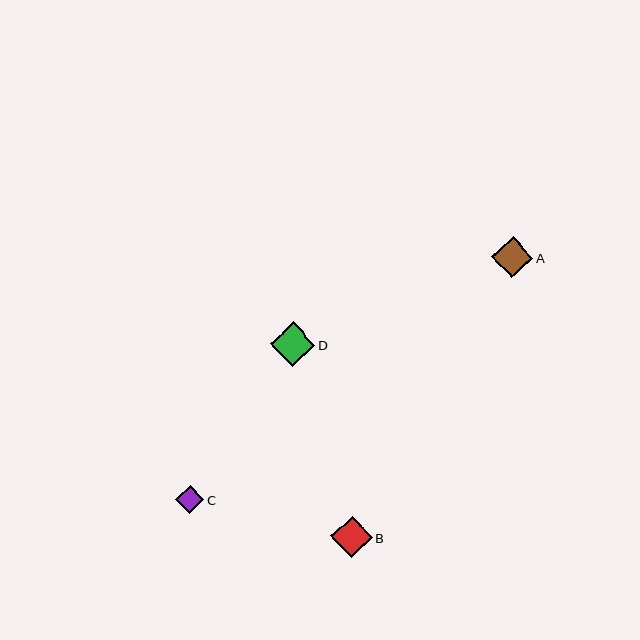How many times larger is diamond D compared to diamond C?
Diamond D is approximately 1.6 times the size of diamond C.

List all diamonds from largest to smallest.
From largest to smallest: D, B, A, C.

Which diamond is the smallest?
Diamond C is the smallest with a size of approximately 28 pixels.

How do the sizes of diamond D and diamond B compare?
Diamond D and diamond B are approximately the same size.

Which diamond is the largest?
Diamond D is the largest with a size of approximately 45 pixels.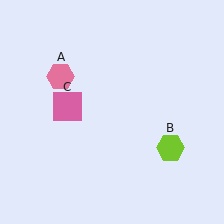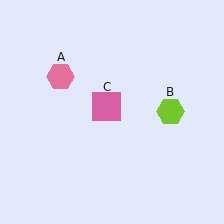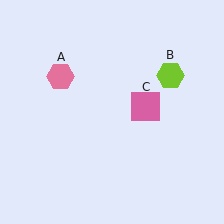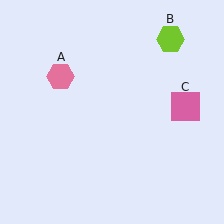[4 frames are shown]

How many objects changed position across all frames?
2 objects changed position: lime hexagon (object B), pink square (object C).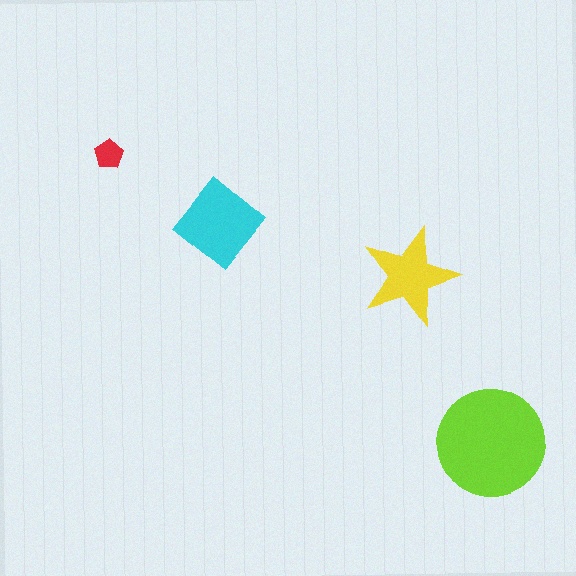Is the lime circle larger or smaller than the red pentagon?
Larger.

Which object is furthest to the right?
The lime circle is rightmost.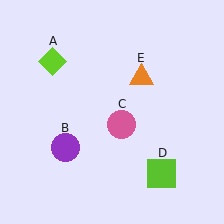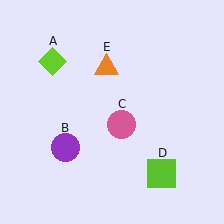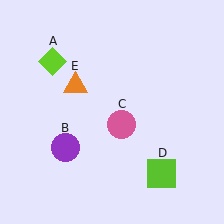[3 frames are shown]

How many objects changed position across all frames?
1 object changed position: orange triangle (object E).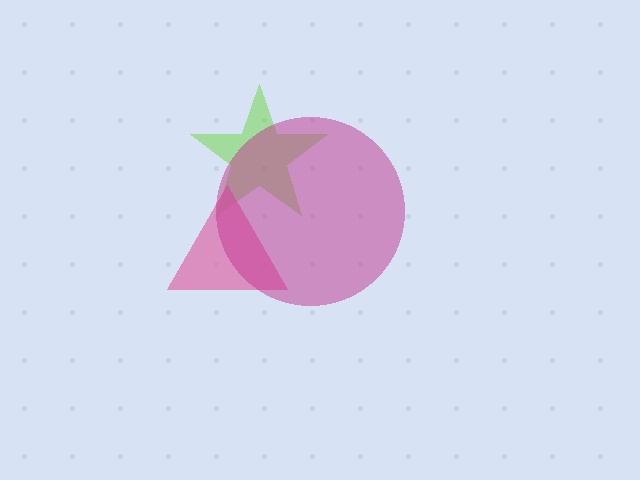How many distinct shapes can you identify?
There are 3 distinct shapes: a lime star, a pink triangle, a magenta circle.